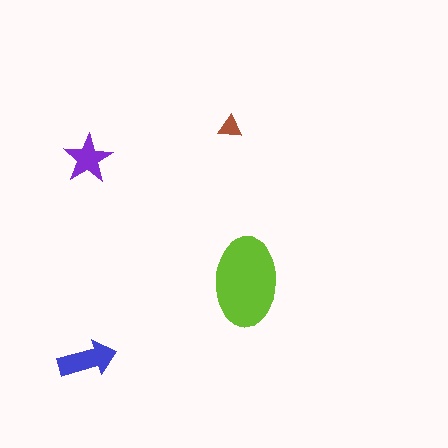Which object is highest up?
The brown triangle is topmost.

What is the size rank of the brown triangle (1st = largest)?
4th.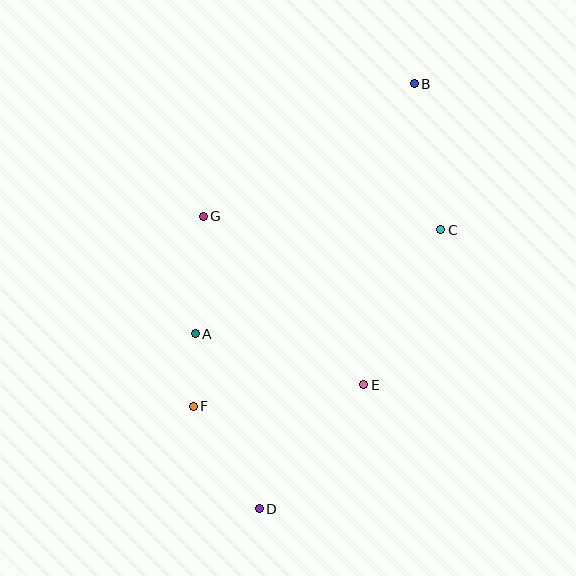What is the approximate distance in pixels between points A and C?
The distance between A and C is approximately 267 pixels.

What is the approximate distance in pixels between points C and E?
The distance between C and E is approximately 173 pixels.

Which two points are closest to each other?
Points A and F are closest to each other.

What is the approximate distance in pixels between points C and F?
The distance between C and F is approximately 304 pixels.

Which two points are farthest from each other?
Points B and D are farthest from each other.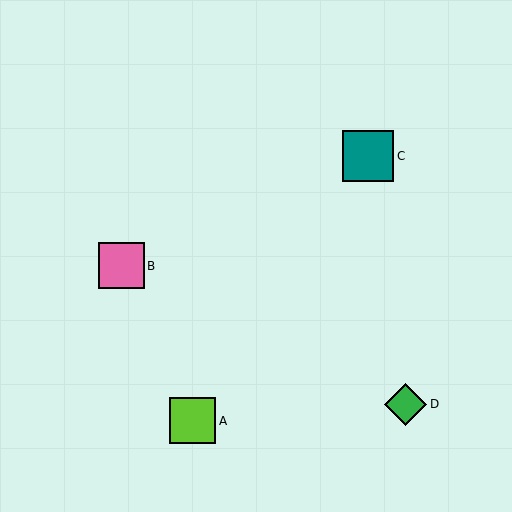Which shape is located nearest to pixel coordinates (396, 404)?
The green diamond (labeled D) at (406, 404) is nearest to that location.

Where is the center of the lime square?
The center of the lime square is at (193, 421).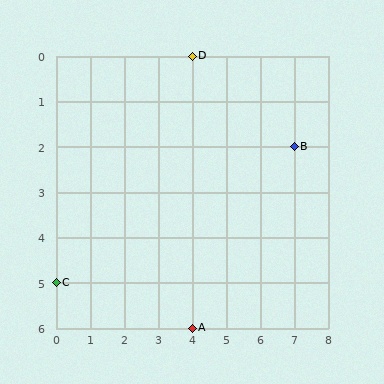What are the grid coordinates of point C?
Point C is at grid coordinates (0, 5).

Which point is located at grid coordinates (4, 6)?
Point A is at (4, 6).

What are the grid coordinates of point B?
Point B is at grid coordinates (7, 2).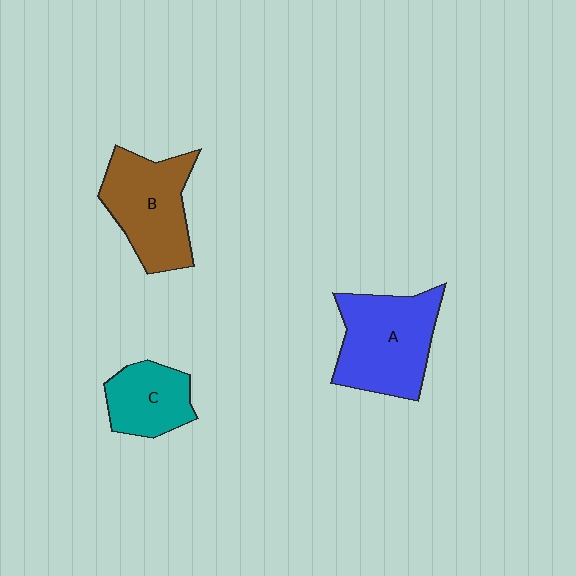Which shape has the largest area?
Shape A (blue).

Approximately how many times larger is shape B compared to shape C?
Approximately 1.5 times.